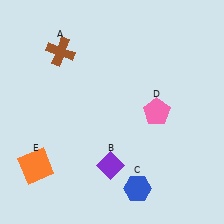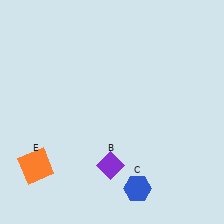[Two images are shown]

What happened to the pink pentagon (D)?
The pink pentagon (D) was removed in Image 2. It was in the top-right area of Image 1.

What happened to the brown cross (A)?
The brown cross (A) was removed in Image 2. It was in the top-left area of Image 1.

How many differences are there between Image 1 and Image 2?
There are 2 differences between the two images.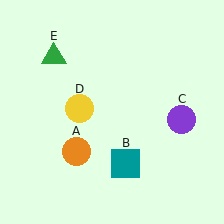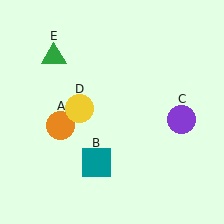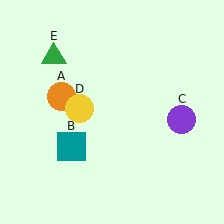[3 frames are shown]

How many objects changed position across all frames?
2 objects changed position: orange circle (object A), teal square (object B).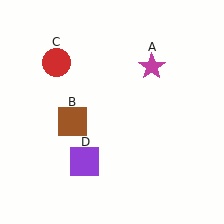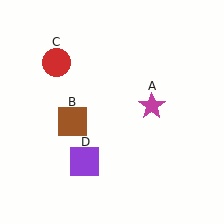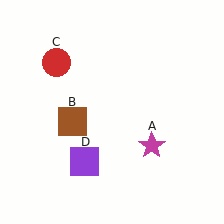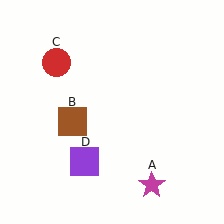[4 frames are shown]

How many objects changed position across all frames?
1 object changed position: magenta star (object A).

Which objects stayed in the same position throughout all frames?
Brown square (object B) and red circle (object C) and purple square (object D) remained stationary.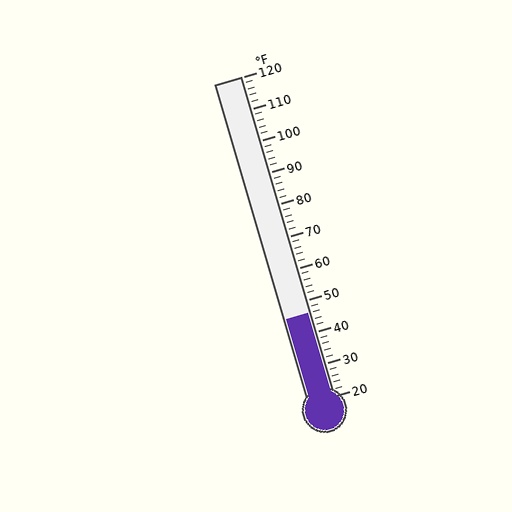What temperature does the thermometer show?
The thermometer shows approximately 46°F.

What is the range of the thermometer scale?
The thermometer scale ranges from 20°F to 120°F.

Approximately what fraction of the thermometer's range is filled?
The thermometer is filled to approximately 25% of its range.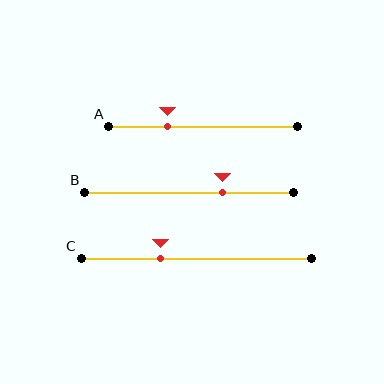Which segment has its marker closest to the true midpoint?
Segment C has its marker closest to the true midpoint.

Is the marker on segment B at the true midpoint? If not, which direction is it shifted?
No, the marker on segment B is shifted to the right by about 16% of the segment length.